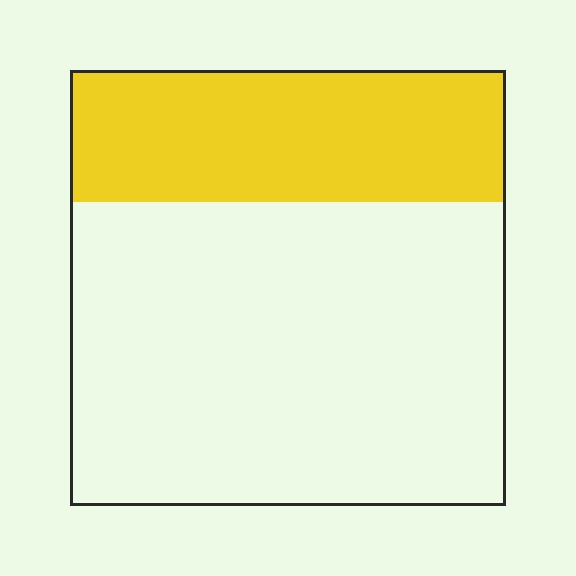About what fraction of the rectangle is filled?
About one third (1/3).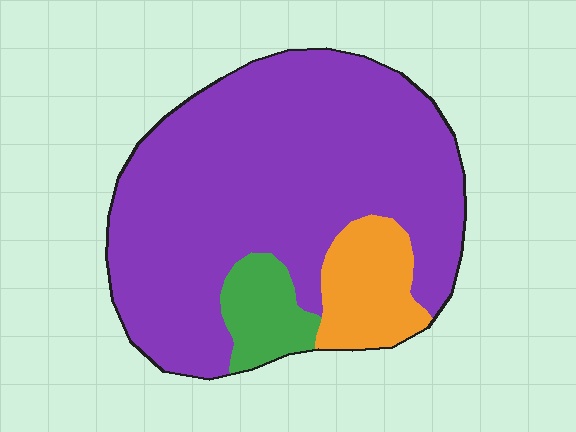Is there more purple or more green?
Purple.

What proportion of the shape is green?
Green takes up about one tenth (1/10) of the shape.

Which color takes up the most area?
Purple, at roughly 80%.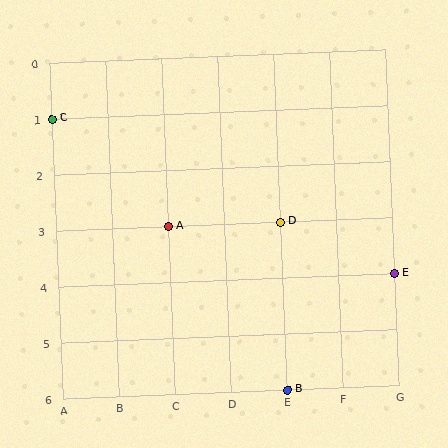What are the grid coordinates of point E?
Point E is at grid coordinates (G, 4).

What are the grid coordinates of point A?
Point A is at grid coordinates (C, 3).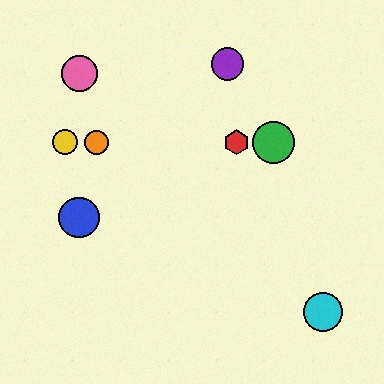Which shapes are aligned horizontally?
The red hexagon, the green circle, the yellow circle, the orange circle are aligned horizontally.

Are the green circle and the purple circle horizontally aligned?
No, the green circle is at y≈142 and the purple circle is at y≈64.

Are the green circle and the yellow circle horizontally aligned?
Yes, both are at y≈142.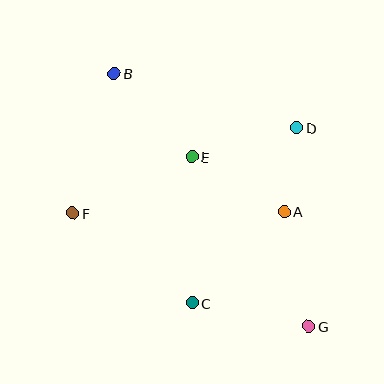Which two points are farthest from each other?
Points B and G are farthest from each other.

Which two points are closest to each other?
Points A and D are closest to each other.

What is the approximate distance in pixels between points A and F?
The distance between A and F is approximately 212 pixels.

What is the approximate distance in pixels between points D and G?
The distance between D and G is approximately 199 pixels.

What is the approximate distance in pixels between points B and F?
The distance between B and F is approximately 146 pixels.